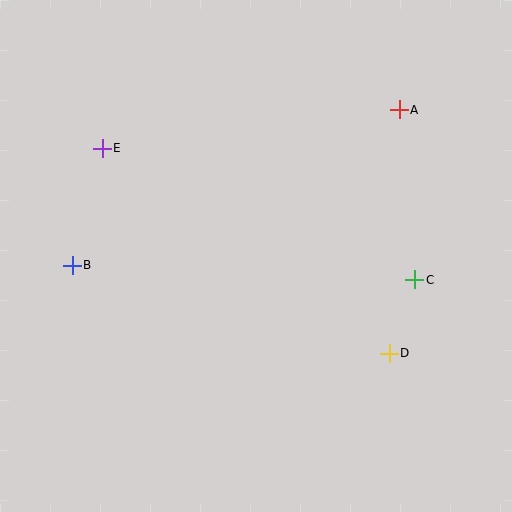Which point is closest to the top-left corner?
Point E is closest to the top-left corner.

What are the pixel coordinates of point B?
Point B is at (72, 265).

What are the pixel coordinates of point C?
Point C is at (415, 280).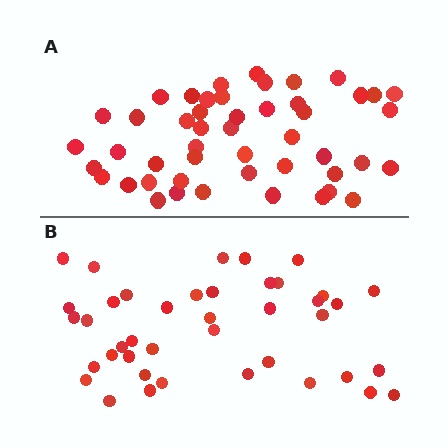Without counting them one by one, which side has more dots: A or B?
Region A (the top region) has more dots.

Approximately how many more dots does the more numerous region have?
Region A has roughly 8 or so more dots than region B.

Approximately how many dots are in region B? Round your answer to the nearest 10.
About 40 dots. (The exact count is 41, which rounds to 40.)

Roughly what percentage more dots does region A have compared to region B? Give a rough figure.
About 15% more.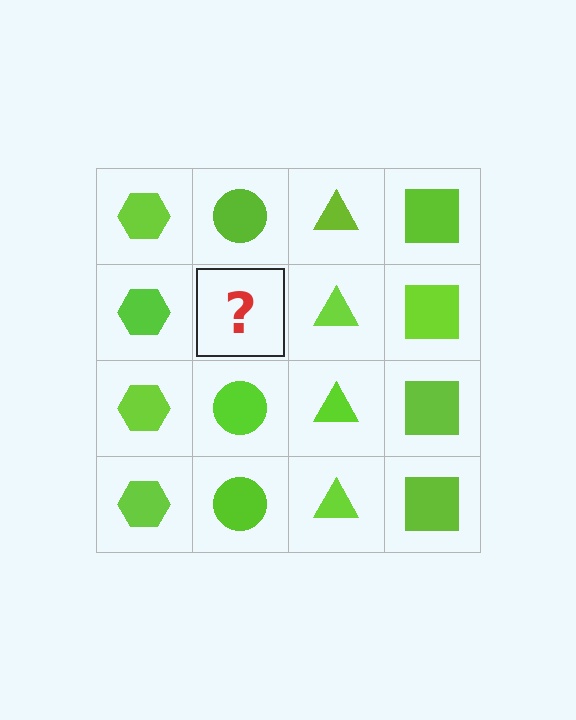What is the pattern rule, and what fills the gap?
The rule is that each column has a consistent shape. The gap should be filled with a lime circle.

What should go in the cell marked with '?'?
The missing cell should contain a lime circle.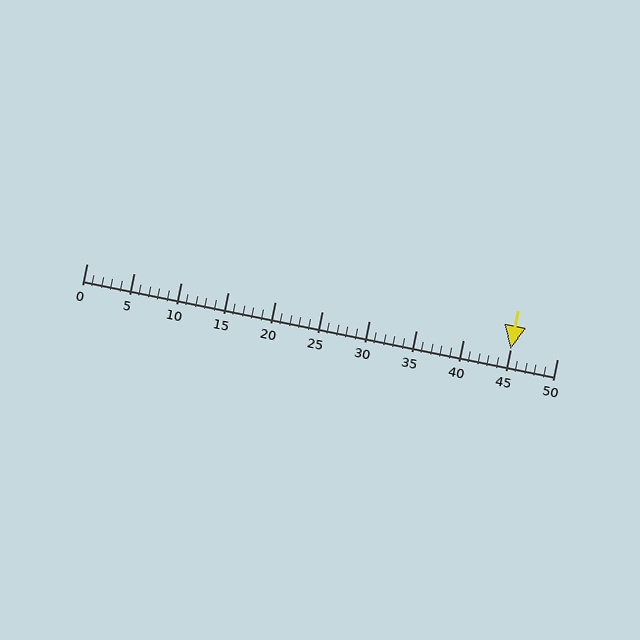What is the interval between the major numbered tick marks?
The major tick marks are spaced 5 units apart.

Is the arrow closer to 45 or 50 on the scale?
The arrow is closer to 45.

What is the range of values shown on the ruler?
The ruler shows values from 0 to 50.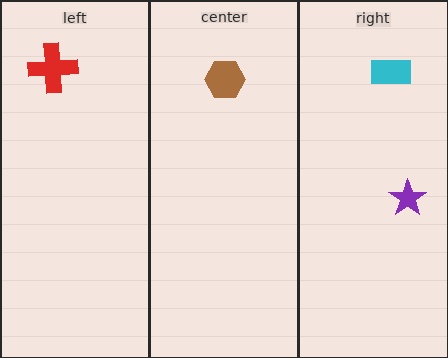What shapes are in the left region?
The red cross.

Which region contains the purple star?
The right region.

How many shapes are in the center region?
1.